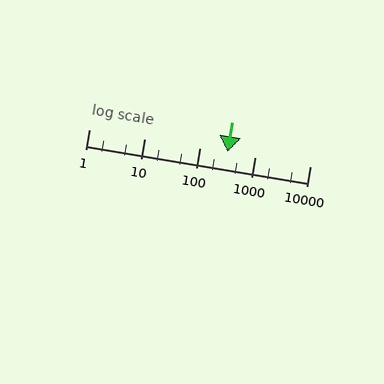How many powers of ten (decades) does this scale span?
The scale spans 4 decades, from 1 to 10000.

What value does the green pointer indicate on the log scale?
The pointer indicates approximately 320.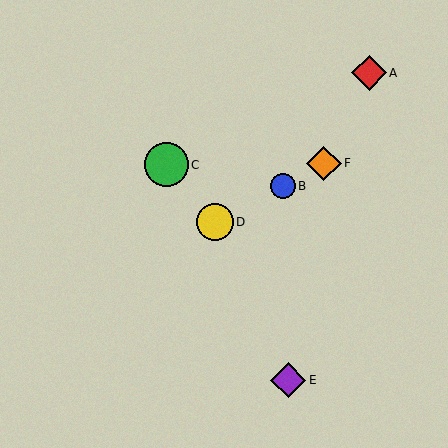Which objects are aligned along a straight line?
Objects B, D, F are aligned along a straight line.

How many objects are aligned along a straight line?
3 objects (B, D, F) are aligned along a straight line.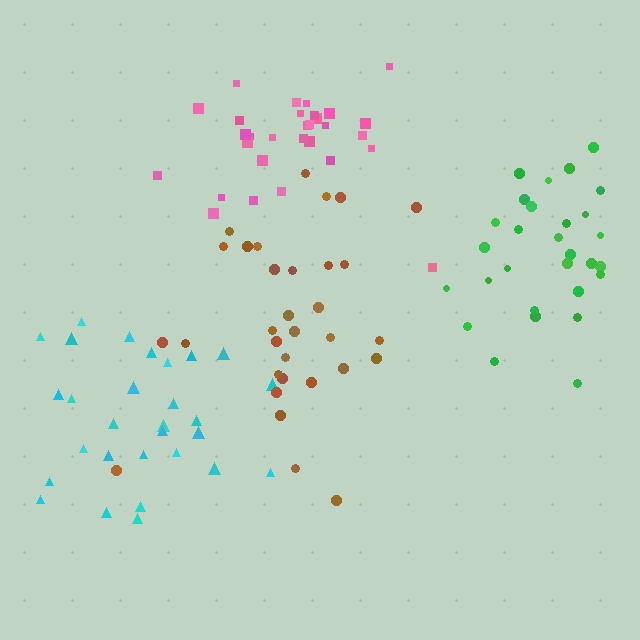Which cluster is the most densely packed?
Pink.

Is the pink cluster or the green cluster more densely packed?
Pink.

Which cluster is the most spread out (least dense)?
Brown.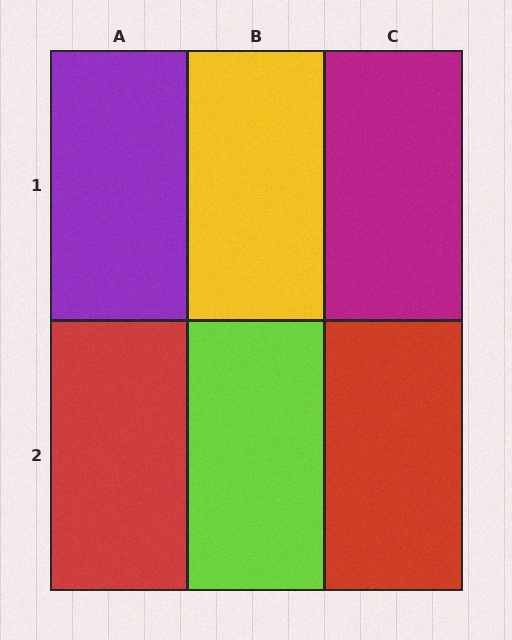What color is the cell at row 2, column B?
Lime.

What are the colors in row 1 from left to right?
Purple, yellow, magenta.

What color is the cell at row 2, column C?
Red.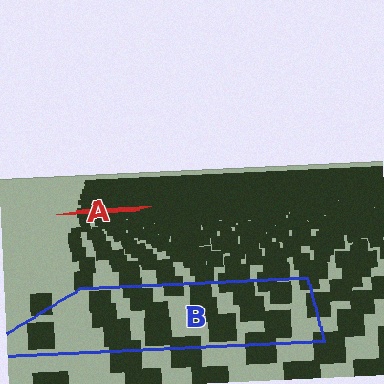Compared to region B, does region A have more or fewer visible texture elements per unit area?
Region A has more texture elements per unit area — they are packed more densely because it is farther away.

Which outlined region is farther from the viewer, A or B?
Region A is farther from the viewer — the texture elements inside it appear smaller and more densely packed.